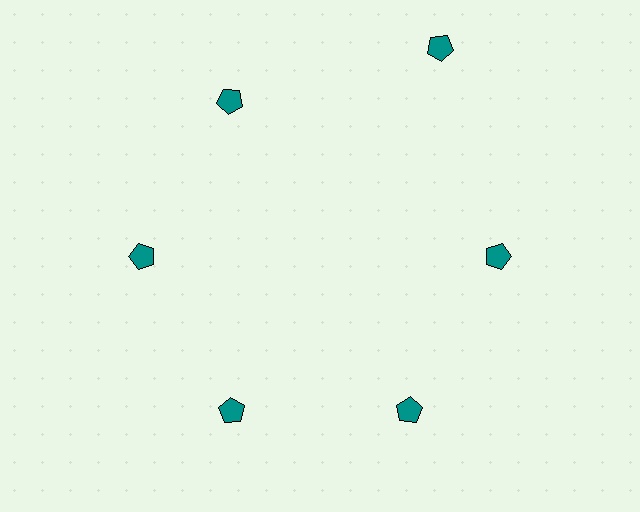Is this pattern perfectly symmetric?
No. The 6 teal pentagons are arranged in a ring, but one element near the 1 o'clock position is pushed outward from the center, breaking the 6-fold rotational symmetry.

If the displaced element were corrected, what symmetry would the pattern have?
It would have 6-fold rotational symmetry — the pattern would map onto itself every 60 degrees.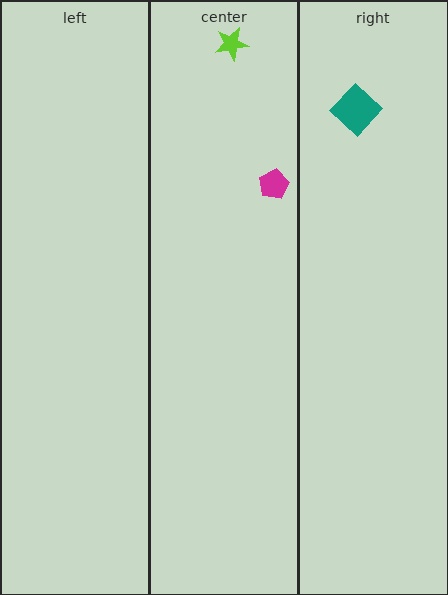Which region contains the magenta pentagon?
The center region.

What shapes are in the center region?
The lime star, the magenta pentagon.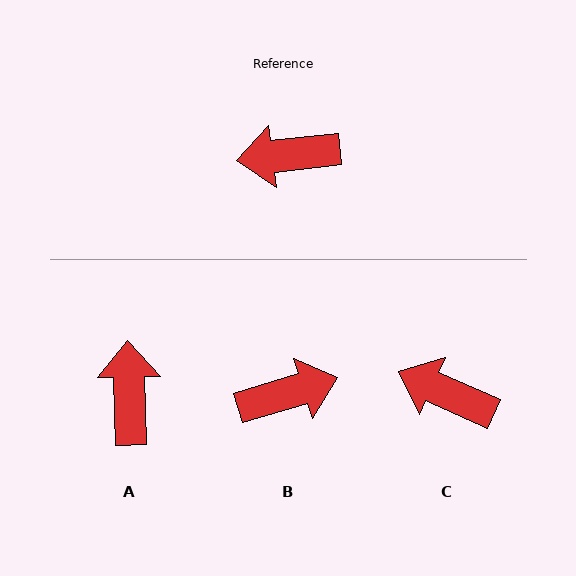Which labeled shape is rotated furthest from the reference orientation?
B, about 170 degrees away.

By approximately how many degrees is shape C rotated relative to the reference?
Approximately 31 degrees clockwise.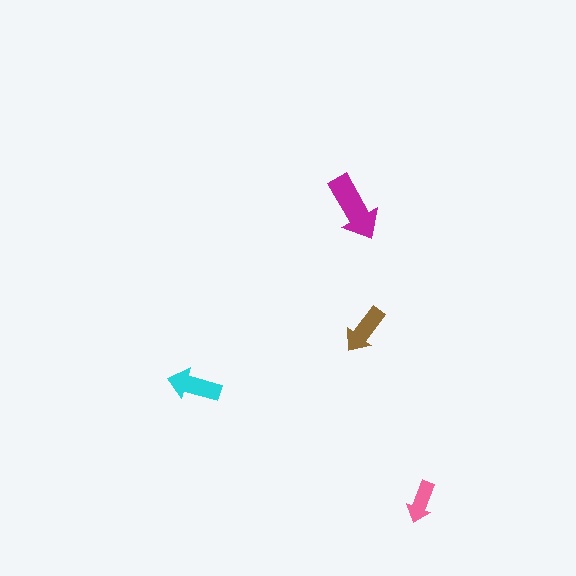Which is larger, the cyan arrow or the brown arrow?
The cyan one.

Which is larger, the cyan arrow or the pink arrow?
The cyan one.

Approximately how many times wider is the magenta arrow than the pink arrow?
About 1.5 times wider.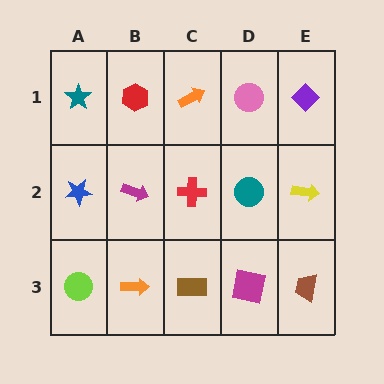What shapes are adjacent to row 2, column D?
A pink circle (row 1, column D), a magenta square (row 3, column D), a red cross (row 2, column C), a yellow arrow (row 2, column E).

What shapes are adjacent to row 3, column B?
A magenta arrow (row 2, column B), a lime circle (row 3, column A), a brown rectangle (row 3, column C).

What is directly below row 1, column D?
A teal circle.